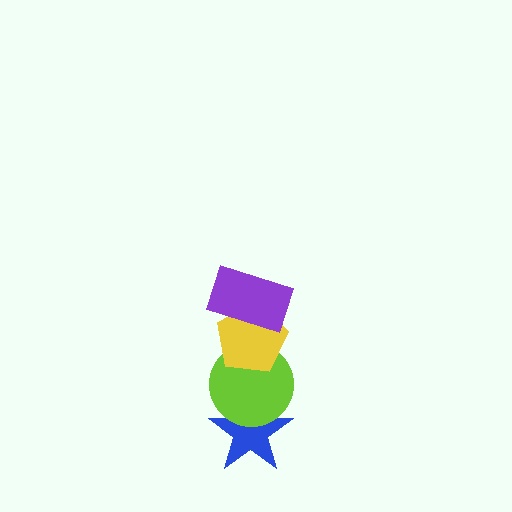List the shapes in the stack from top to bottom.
From top to bottom: the purple rectangle, the yellow pentagon, the lime circle, the blue star.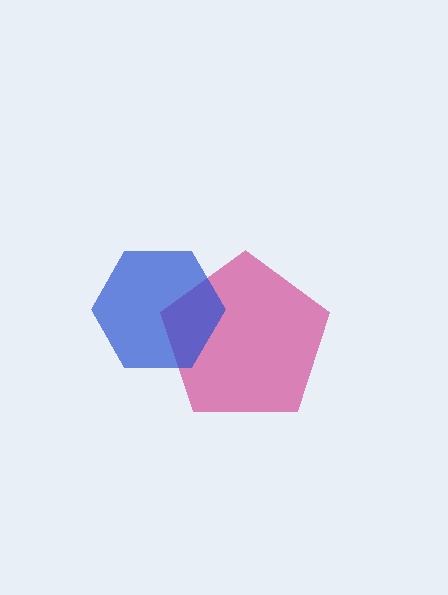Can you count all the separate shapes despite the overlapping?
Yes, there are 2 separate shapes.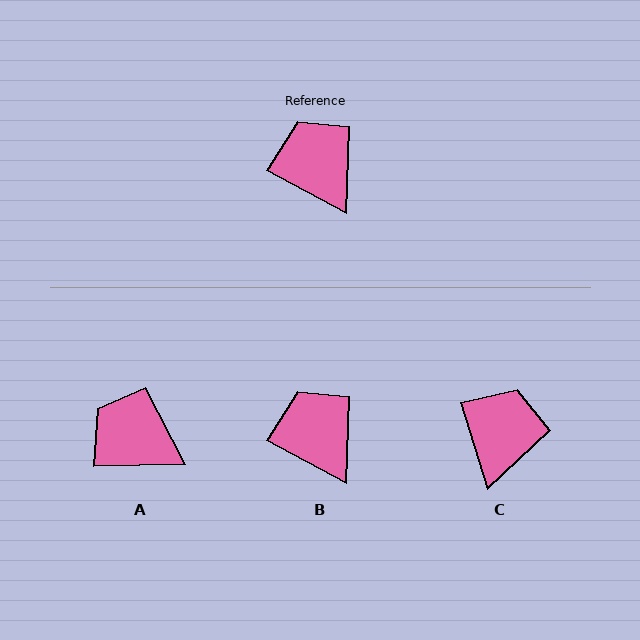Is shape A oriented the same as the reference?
No, it is off by about 29 degrees.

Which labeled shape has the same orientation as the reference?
B.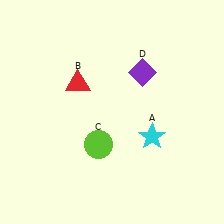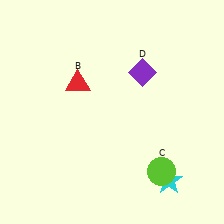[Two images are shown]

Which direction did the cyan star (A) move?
The cyan star (A) moved down.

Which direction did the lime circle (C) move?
The lime circle (C) moved right.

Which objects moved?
The objects that moved are: the cyan star (A), the lime circle (C).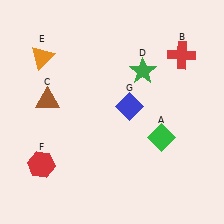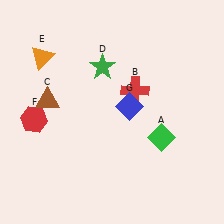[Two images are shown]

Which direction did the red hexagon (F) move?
The red hexagon (F) moved up.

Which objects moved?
The objects that moved are: the red cross (B), the green star (D), the red hexagon (F).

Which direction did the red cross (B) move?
The red cross (B) moved left.